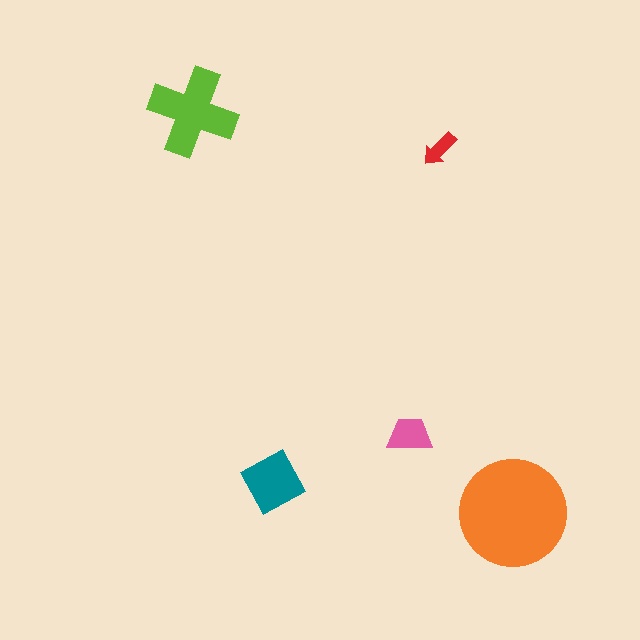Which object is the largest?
The orange circle.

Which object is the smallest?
The red arrow.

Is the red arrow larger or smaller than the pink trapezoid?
Smaller.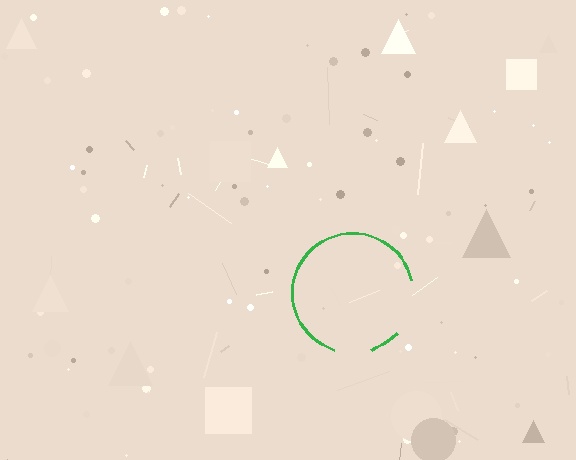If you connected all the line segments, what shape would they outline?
They would outline a circle.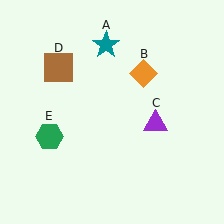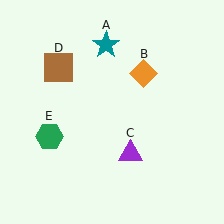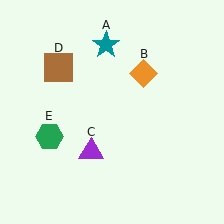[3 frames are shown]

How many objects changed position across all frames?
1 object changed position: purple triangle (object C).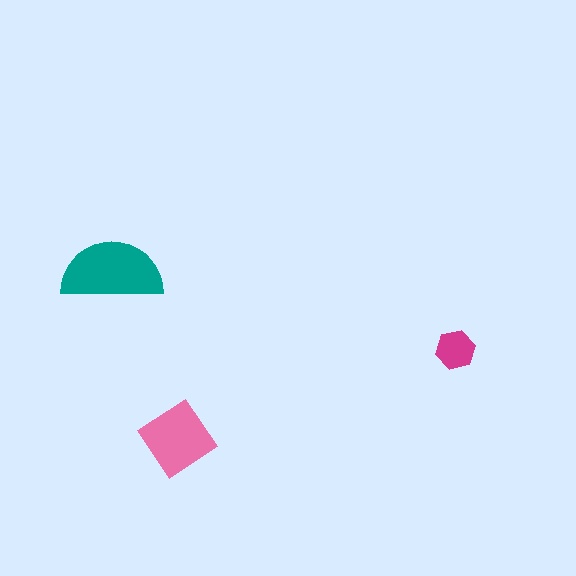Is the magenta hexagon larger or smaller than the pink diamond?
Smaller.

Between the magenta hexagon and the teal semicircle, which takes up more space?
The teal semicircle.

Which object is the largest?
The teal semicircle.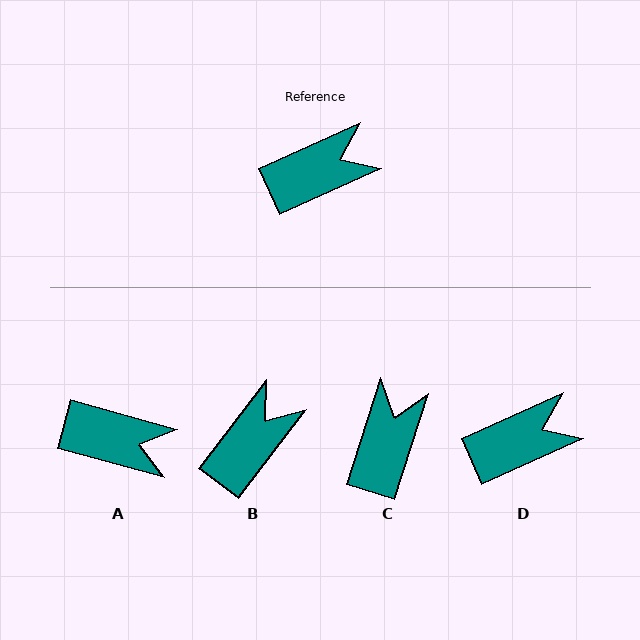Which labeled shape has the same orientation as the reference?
D.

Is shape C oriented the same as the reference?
No, it is off by about 48 degrees.